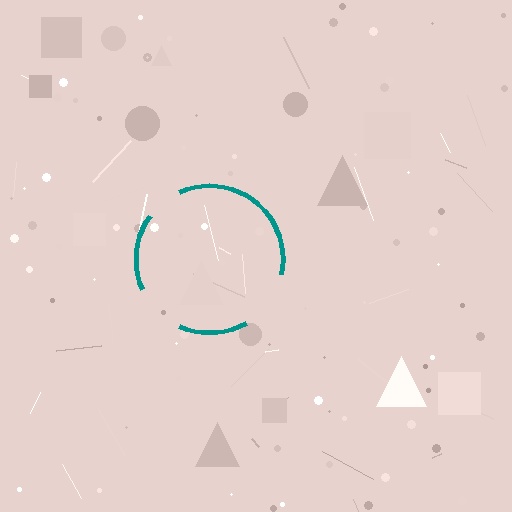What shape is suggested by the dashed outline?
The dashed outline suggests a circle.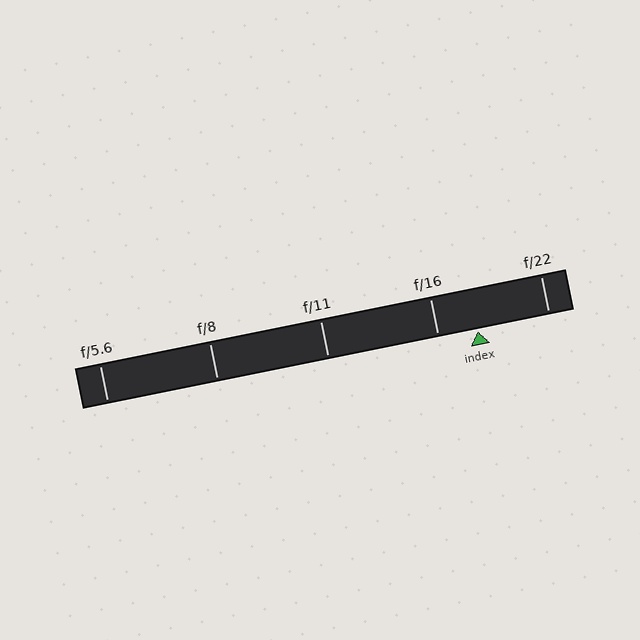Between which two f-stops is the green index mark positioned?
The index mark is between f/16 and f/22.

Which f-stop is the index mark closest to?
The index mark is closest to f/16.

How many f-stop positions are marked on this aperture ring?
There are 5 f-stop positions marked.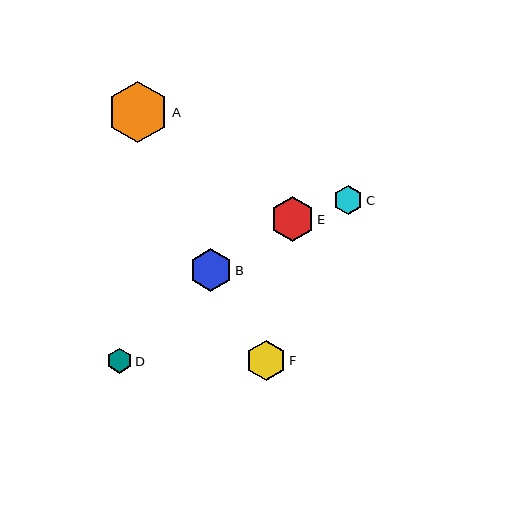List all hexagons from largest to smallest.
From largest to smallest: A, E, B, F, C, D.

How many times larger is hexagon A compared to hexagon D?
Hexagon A is approximately 2.5 times the size of hexagon D.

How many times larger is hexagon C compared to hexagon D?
Hexagon C is approximately 1.2 times the size of hexagon D.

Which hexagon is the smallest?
Hexagon D is the smallest with a size of approximately 25 pixels.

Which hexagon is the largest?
Hexagon A is the largest with a size of approximately 62 pixels.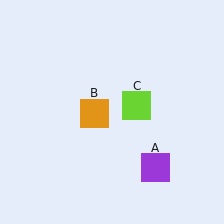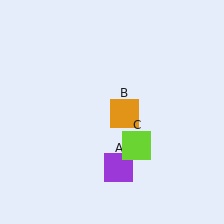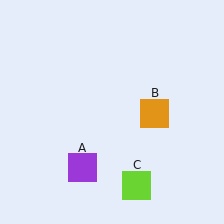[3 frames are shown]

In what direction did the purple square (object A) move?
The purple square (object A) moved left.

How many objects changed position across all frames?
3 objects changed position: purple square (object A), orange square (object B), lime square (object C).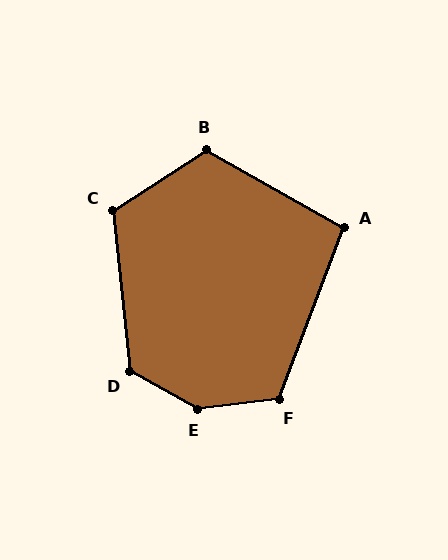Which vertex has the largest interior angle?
E, at approximately 144 degrees.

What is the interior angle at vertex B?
Approximately 118 degrees (obtuse).